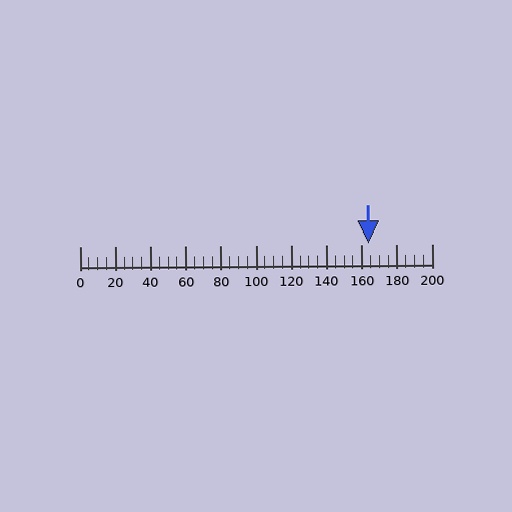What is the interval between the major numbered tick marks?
The major tick marks are spaced 20 units apart.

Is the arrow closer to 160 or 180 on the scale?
The arrow is closer to 160.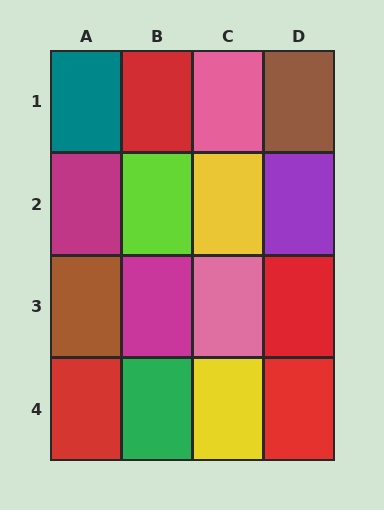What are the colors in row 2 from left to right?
Magenta, lime, yellow, purple.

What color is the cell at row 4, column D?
Red.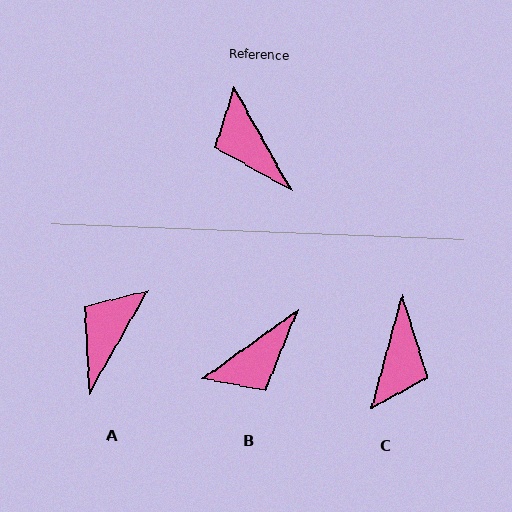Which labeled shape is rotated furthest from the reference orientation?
C, about 136 degrees away.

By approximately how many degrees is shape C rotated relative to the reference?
Approximately 136 degrees counter-clockwise.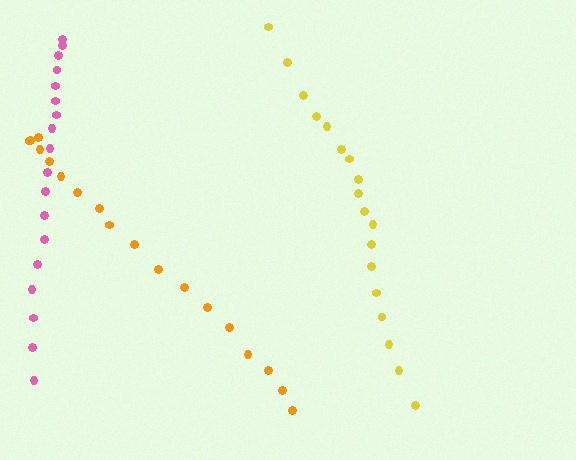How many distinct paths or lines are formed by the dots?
There are 3 distinct paths.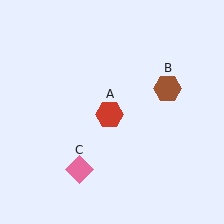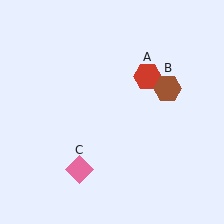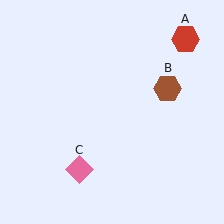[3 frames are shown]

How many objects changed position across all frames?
1 object changed position: red hexagon (object A).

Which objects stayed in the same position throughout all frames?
Brown hexagon (object B) and pink diamond (object C) remained stationary.